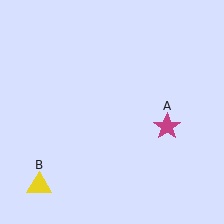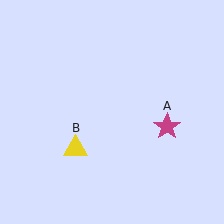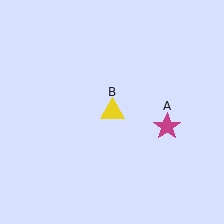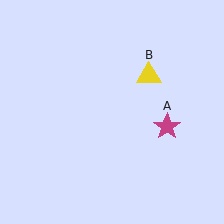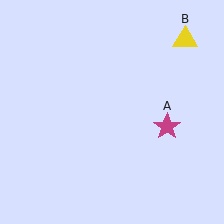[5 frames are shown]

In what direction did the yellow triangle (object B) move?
The yellow triangle (object B) moved up and to the right.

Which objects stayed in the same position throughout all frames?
Magenta star (object A) remained stationary.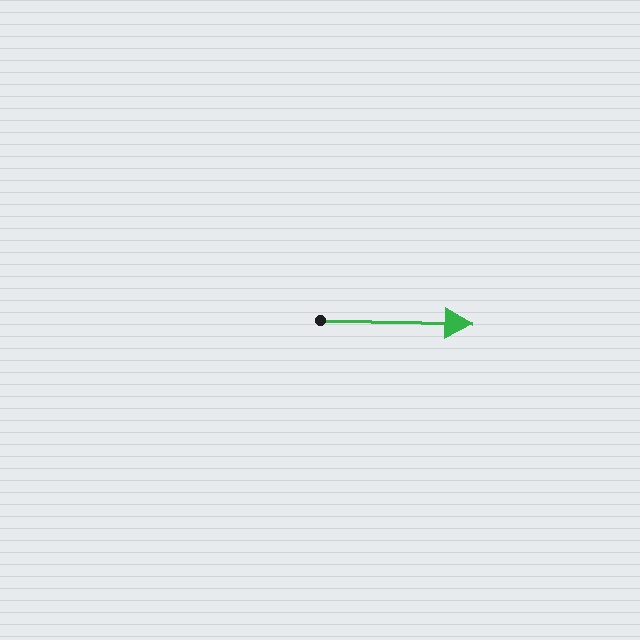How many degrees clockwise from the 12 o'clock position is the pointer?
Approximately 91 degrees.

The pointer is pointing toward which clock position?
Roughly 3 o'clock.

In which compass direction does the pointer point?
East.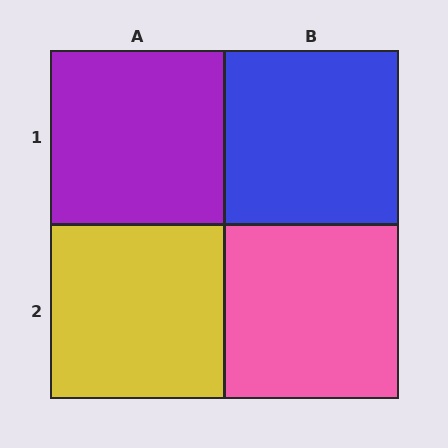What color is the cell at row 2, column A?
Yellow.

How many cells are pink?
1 cell is pink.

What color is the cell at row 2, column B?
Pink.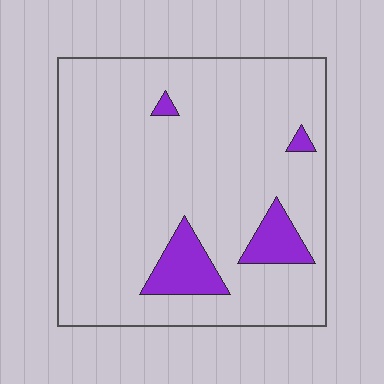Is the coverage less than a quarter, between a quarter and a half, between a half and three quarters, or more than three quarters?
Less than a quarter.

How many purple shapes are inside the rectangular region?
4.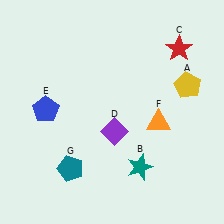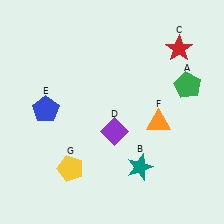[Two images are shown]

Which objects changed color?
A changed from yellow to green. G changed from teal to yellow.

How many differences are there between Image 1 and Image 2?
There are 2 differences between the two images.